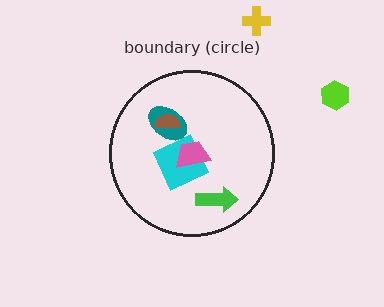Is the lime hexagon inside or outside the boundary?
Outside.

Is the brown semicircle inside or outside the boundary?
Inside.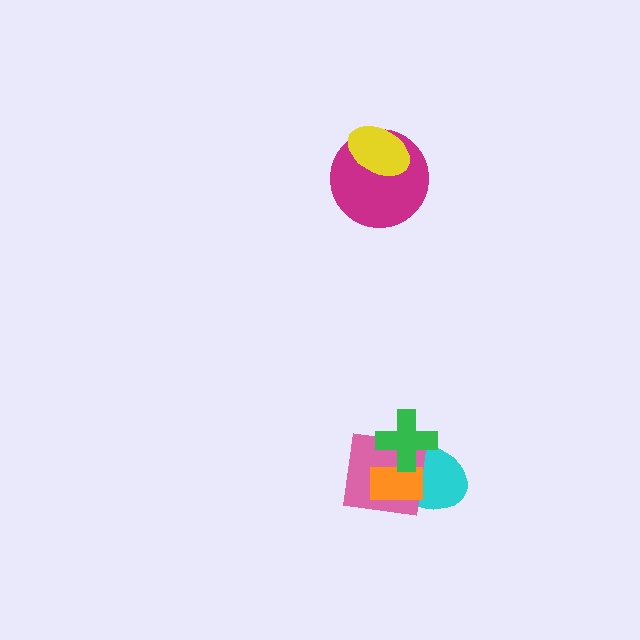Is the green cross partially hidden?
No, no other shape covers it.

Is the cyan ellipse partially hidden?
Yes, it is partially covered by another shape.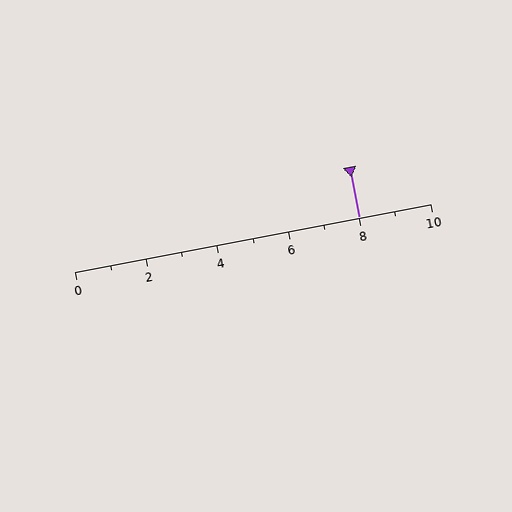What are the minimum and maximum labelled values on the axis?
The axis runs from 0 to 10.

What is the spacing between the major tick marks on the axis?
The major ticks are spaced 2 apart.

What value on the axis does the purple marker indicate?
The marker indicates approximately 8.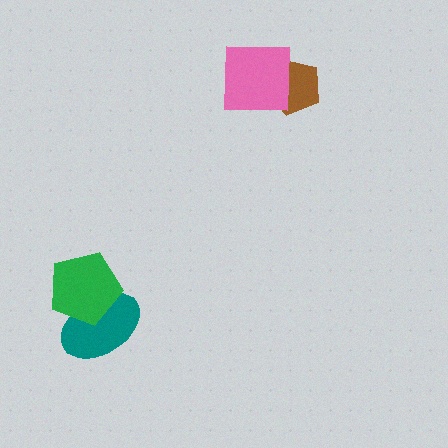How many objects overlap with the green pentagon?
1 object overlaps with the green pentagon.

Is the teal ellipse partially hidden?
Yes, it is partially covered by another shape.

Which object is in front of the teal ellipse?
The green pentagon is in front of the teal ellipse.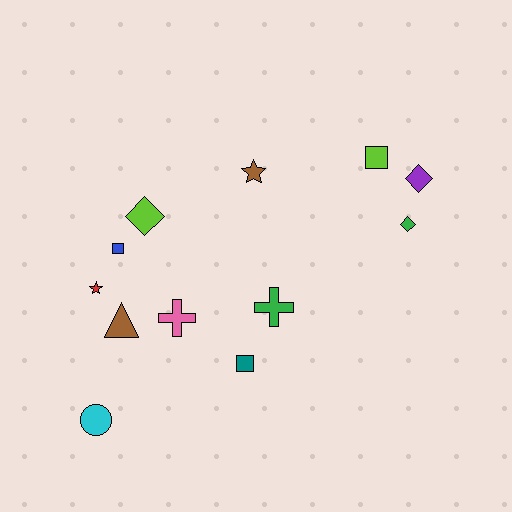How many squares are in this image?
There are 3 squares.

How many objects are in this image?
There are 12 objects.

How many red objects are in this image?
There is 1 red object.